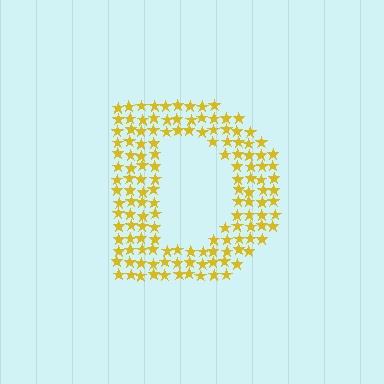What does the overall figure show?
The overall figure shows the letter D.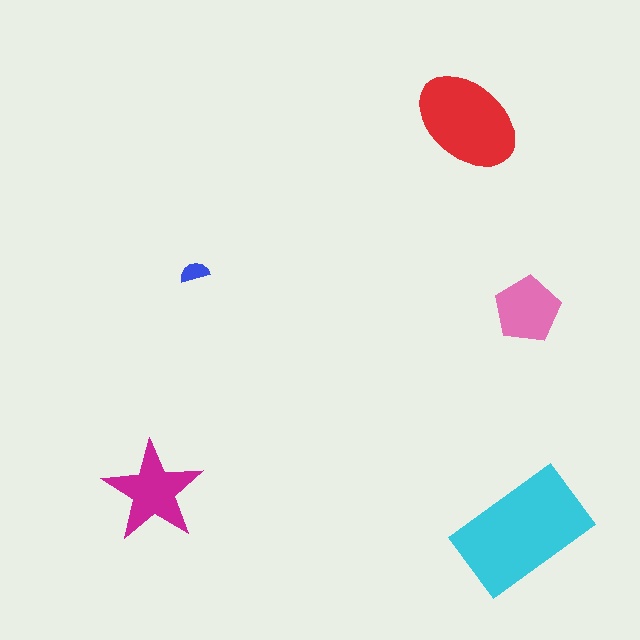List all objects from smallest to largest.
The blue semicircle, the pink pentagon, the magenta star, the red ellipse, the cyan rectangle.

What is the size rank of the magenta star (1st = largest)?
3rd.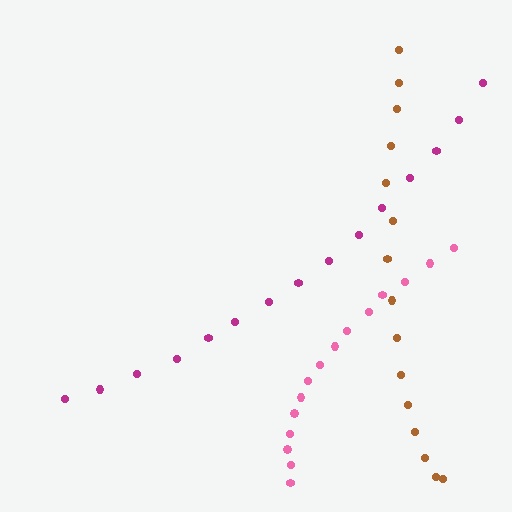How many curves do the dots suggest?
There are 3 distinct paths.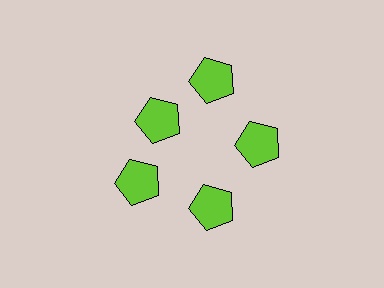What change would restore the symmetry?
The symmetry would be restored by moving it outward, back onto the ring so that all 5 pentagons sit at equal angles and equal distance from the center.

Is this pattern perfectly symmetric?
No. The 5 lime pentagons are arranged in a ring, but one element near the 10 o'clock position is pulled inward toward the center, breaking the 5-fold rotational symmetry.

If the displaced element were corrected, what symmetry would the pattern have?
It would have 5-fold rotational symmetry — the pattern would map onto itself every 72 degrees.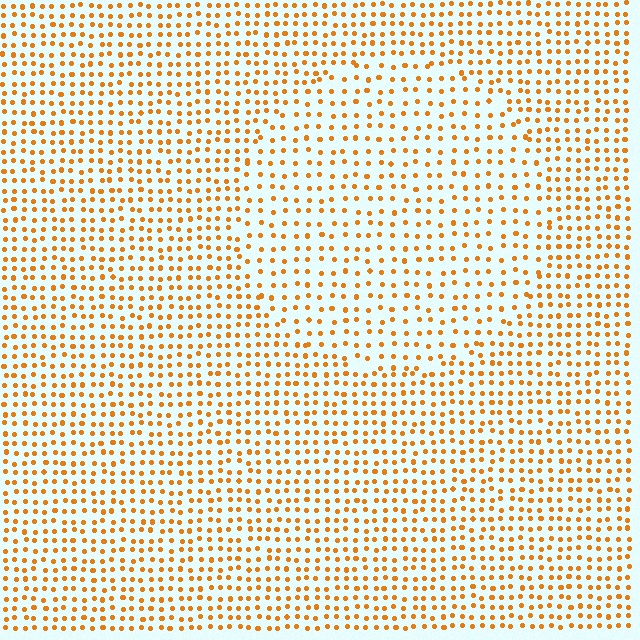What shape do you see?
I see a circle.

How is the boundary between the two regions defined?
The boundary is defined by a change in element density (approximately 1.5x ratio). All elements are the same color, size, and shape.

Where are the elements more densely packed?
The elements are more densely packed outside the circle boundary.